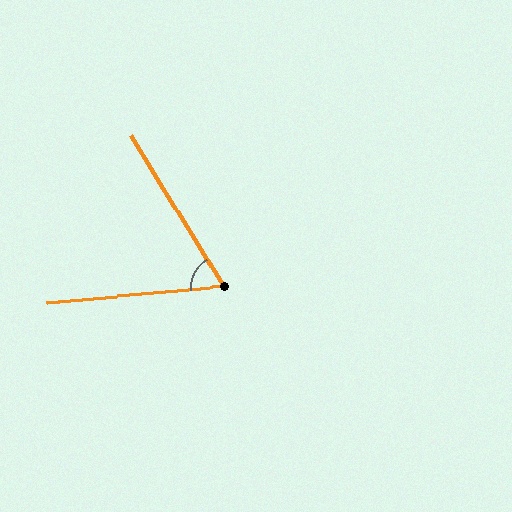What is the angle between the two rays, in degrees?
Approximately 64 degrees.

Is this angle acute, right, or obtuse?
It is acute.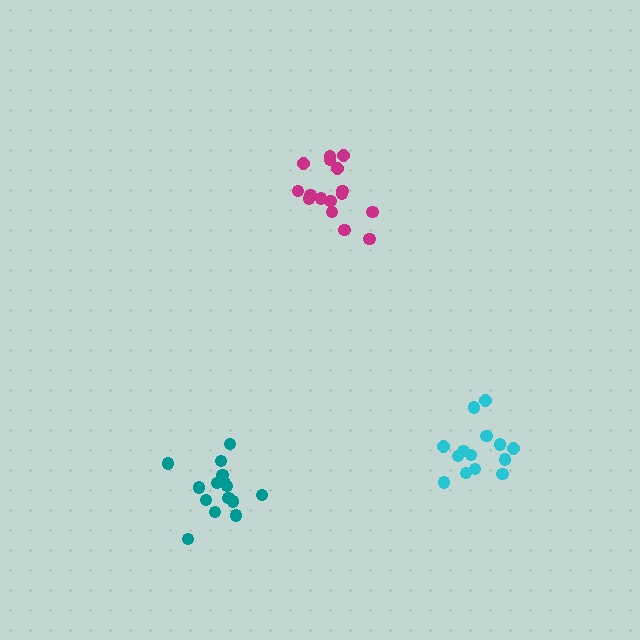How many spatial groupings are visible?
There are 3 spatial groupings.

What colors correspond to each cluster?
The clusters are colored: magenta, cyan, teal.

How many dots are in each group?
Group 1: 16 dots, Group 2: 14 dots, Group 3: 15 dots (45 total).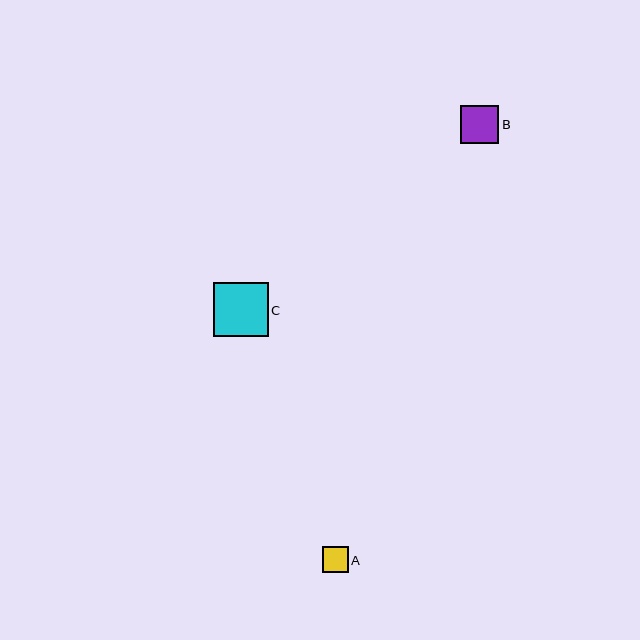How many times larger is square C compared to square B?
Square C is approximately 1.4 times the size of square B.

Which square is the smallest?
Square A is the smallest with a size of approximately 26 pixels.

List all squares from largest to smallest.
From largest to smallest: C, B, A.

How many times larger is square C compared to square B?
Square C is approximately 1.4 times the size of square B.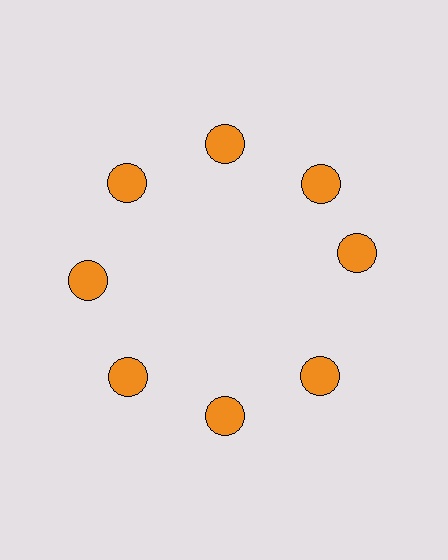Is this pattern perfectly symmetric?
No. The 8 orange circles are arranged in a ring, but one element near the 3 o'clock position is rotated out of alignment along the ring, breaking the 8-fold rotational symmetry.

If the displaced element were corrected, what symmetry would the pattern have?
It would have 8-fold rotational symmetry — the pattern would map onto itself every 45 degrees.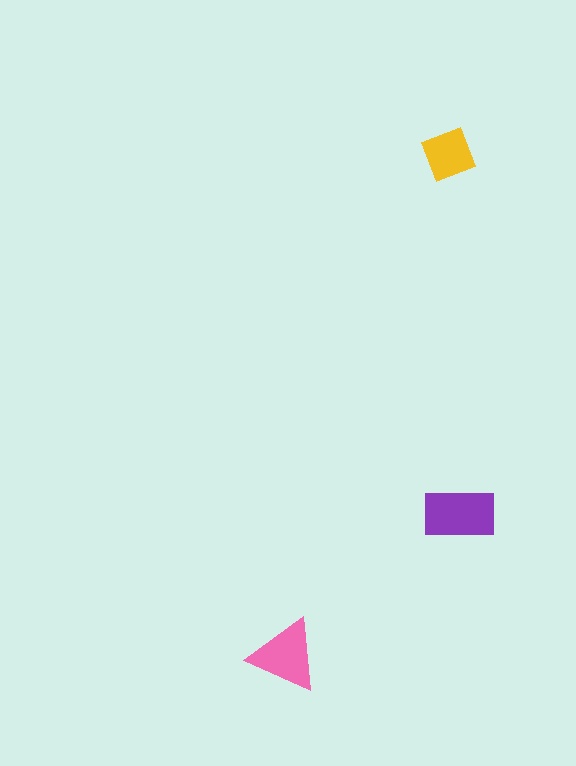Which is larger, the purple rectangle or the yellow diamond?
The purple rectangle.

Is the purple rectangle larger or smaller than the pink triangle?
Larger.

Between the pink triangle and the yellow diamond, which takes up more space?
The pink triangle.